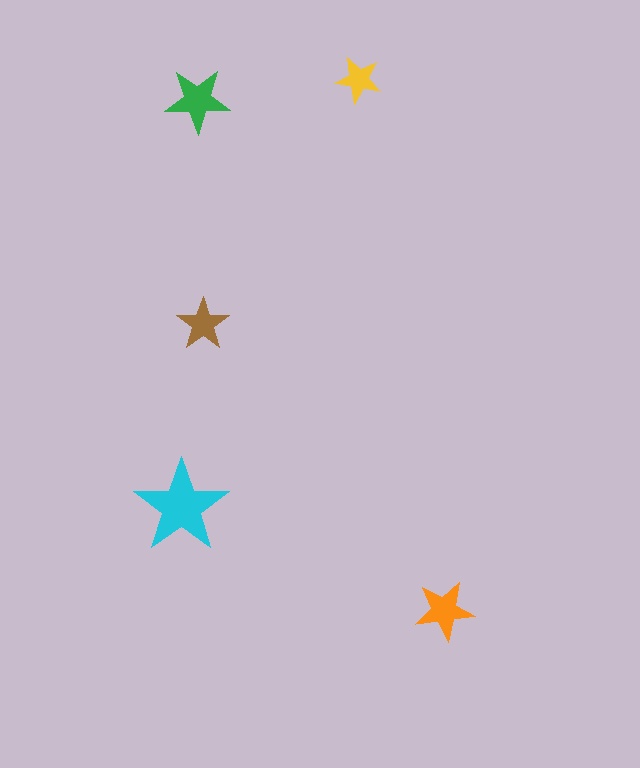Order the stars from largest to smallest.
the cyan one, the green one, the orange one, the brown one, the yellow one.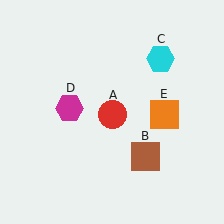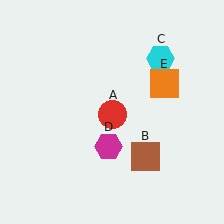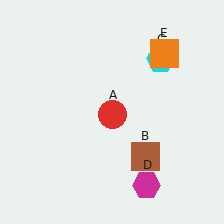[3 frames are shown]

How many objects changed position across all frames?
2 objects changed position: magenta hexagon (object D), orange square (object E).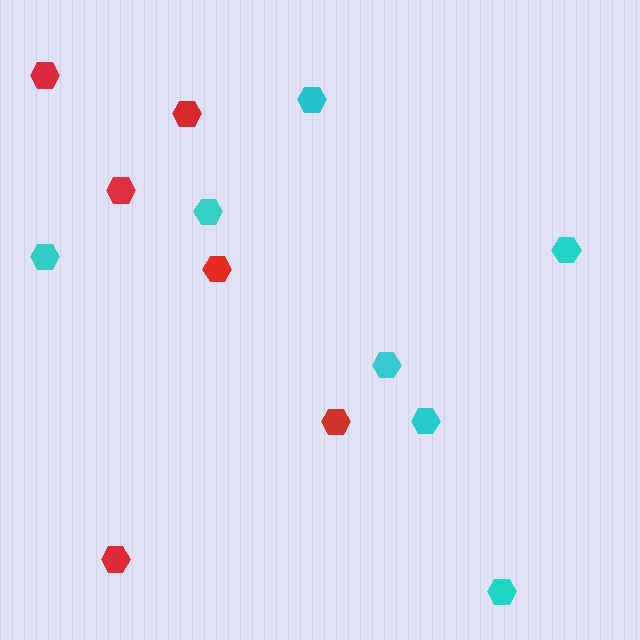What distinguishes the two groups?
There are 2 groups: one group of red hexagons (6) and one group of cyan hexagons (7).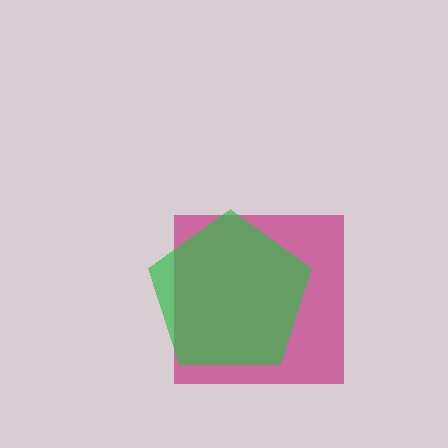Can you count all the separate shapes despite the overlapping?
Yes, there are 2 separate shapes.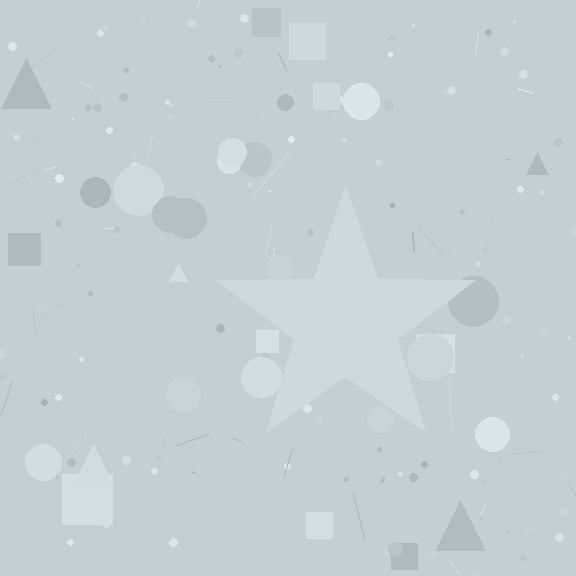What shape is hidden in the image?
A star is hidden in the image.